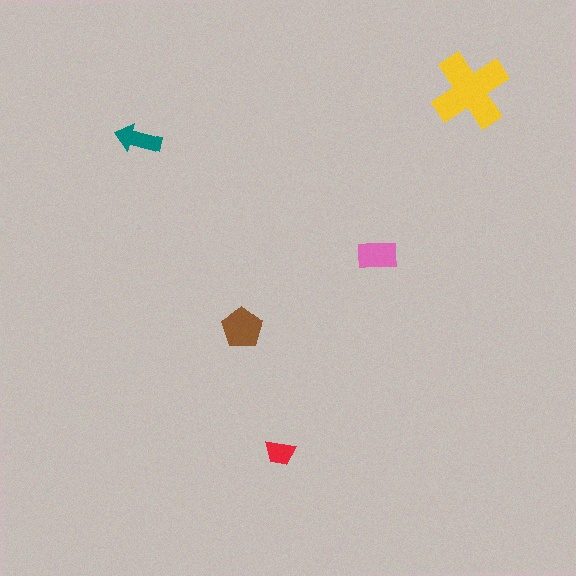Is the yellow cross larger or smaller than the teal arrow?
Larger.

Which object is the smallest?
The red trapezoid.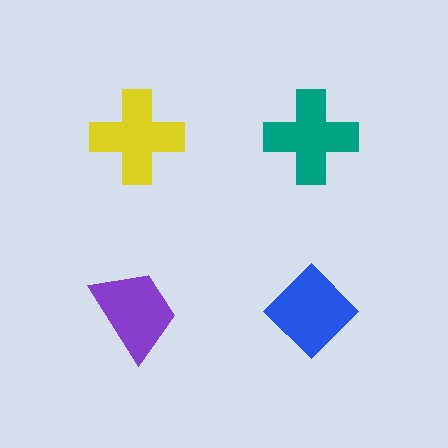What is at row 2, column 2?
A blue diamond.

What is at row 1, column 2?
A teal cross.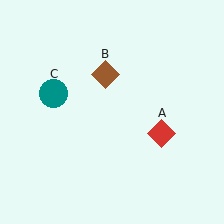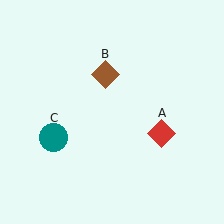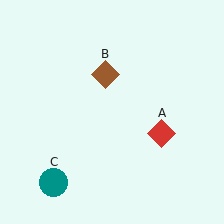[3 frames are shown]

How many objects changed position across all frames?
1 object changed position: teal circle (object C).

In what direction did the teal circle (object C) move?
The teal circle (object C) moved down.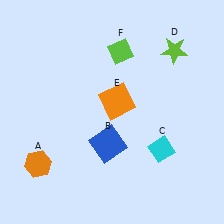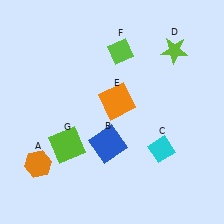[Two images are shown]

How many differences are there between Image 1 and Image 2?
There is 1 difference between the two images.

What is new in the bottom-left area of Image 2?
A lime square (G) was added in the bottom-left area of Image 2.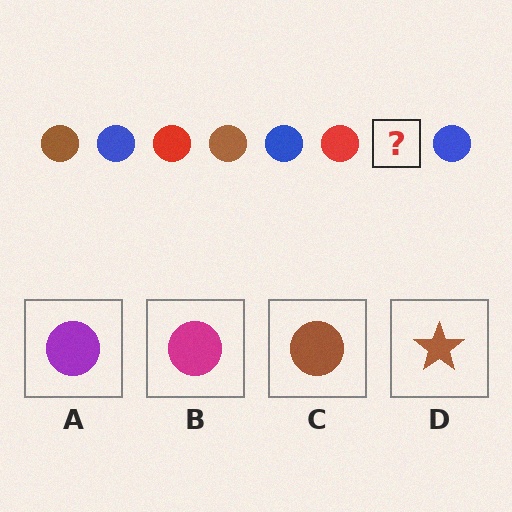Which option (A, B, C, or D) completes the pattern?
C.